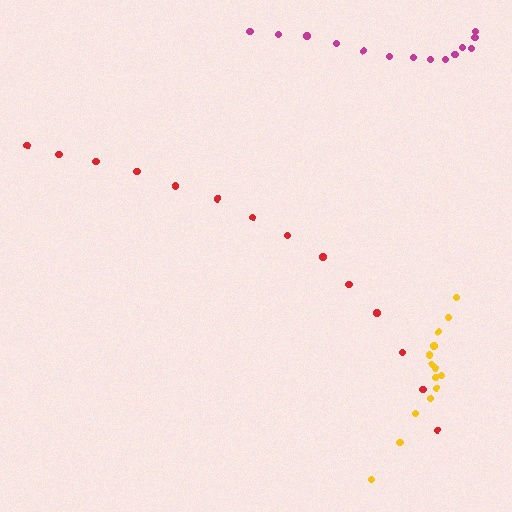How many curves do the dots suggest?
There are 3 distinct paths.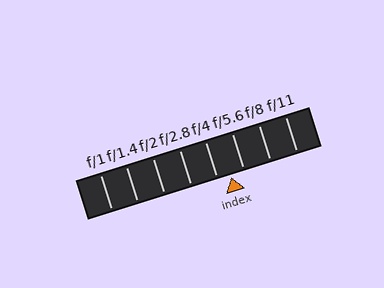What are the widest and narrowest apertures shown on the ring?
The widest aperture shown is f/1 and the narrowest is f/11.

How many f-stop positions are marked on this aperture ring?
There are 8 f-stop positions marked.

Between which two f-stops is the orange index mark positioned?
The index mark is between f/4 and f/5.6.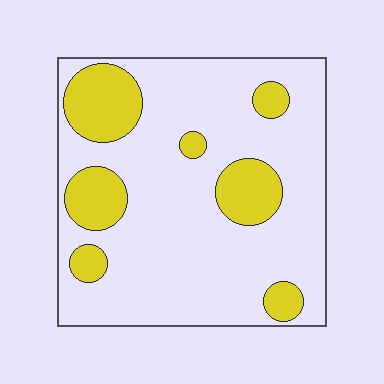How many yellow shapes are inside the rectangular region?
7.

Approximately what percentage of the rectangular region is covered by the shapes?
Approximately 20%.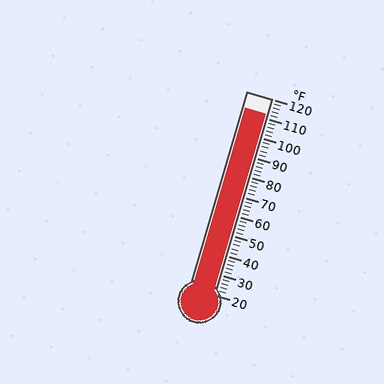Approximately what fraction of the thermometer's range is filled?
The thermometer is filled to approximately 90% of its range.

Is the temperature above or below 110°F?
The temperature is above 110°F.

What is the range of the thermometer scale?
The thermometer scale ranges from 20°F to 120°F.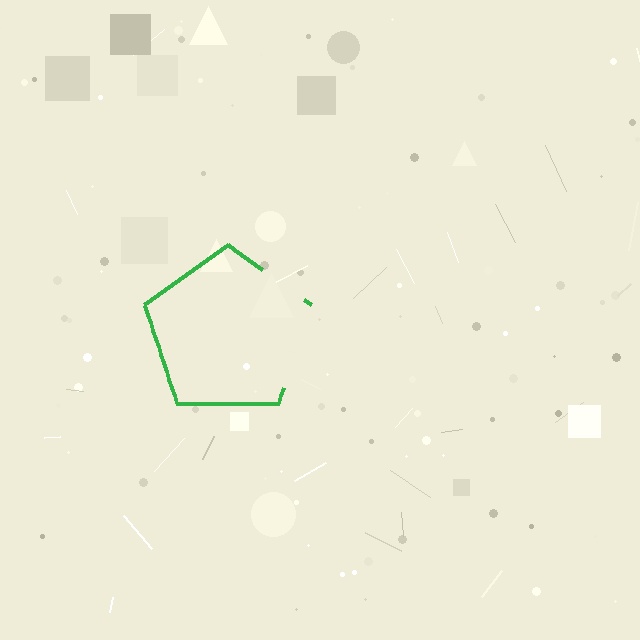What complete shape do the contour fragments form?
The contour fragments form a pentagon.